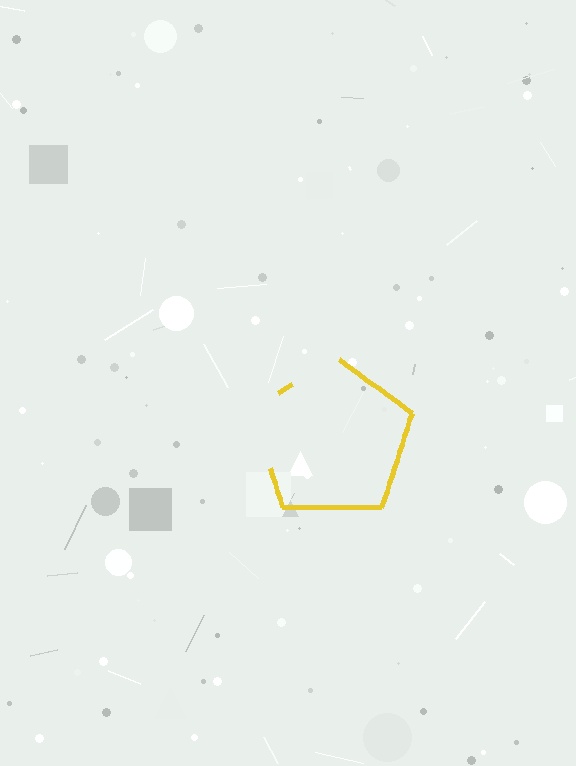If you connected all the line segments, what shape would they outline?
They would outline a pentagon.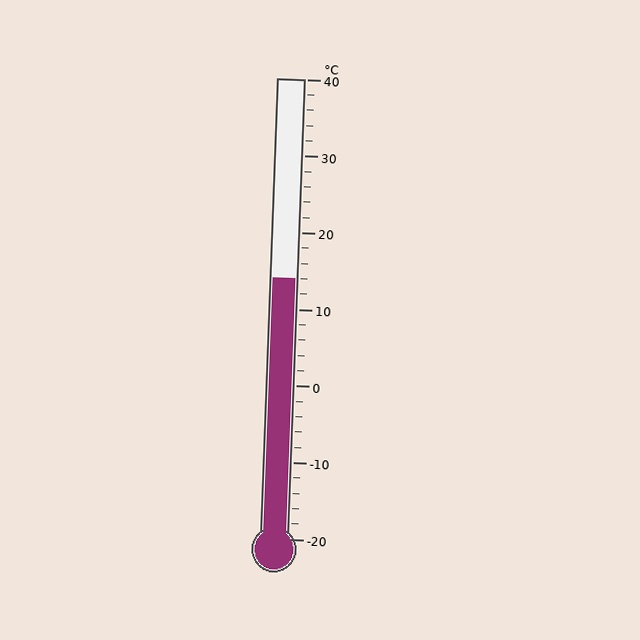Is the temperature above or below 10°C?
The temperature is above 10°C.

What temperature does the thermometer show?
The thermometer shows approximately 14°C.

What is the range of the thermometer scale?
The thermometer scale ranges from -20°C to 40°C.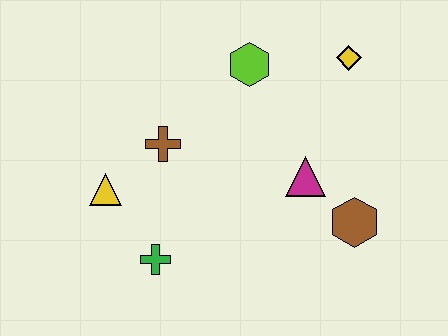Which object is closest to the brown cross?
The yellow triangle is closest to the brown cross.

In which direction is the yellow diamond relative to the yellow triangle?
The yellow diamond is to the right of the yellow triangle.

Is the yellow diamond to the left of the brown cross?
No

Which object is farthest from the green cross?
The yellow diamond is farthest from the green cross.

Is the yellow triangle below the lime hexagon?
Yes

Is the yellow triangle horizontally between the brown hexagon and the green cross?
No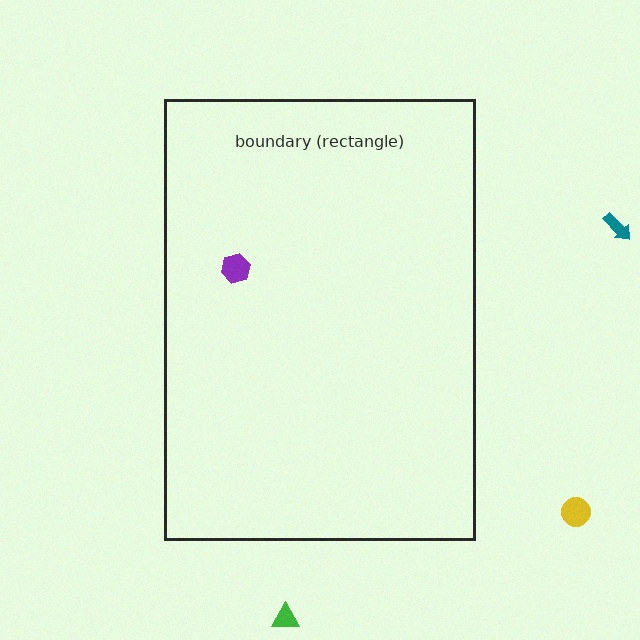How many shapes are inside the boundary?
1 inside, 3 outside.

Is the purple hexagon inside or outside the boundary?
Inside.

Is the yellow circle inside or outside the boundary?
Outside.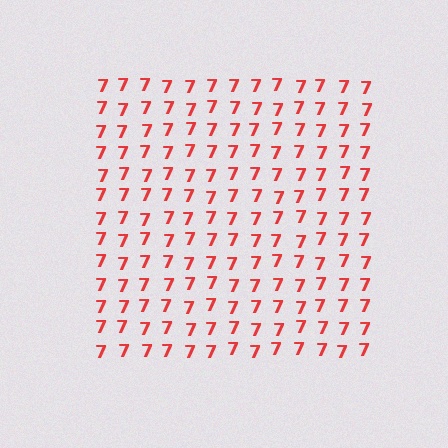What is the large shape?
The large shape is a square.